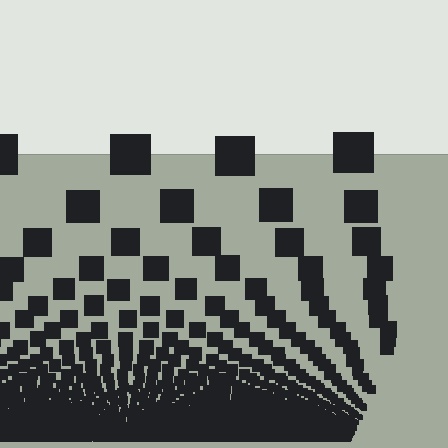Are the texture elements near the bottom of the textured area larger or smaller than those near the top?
Smaller. The gradient is inverted — elements near the bottom are smaller and denser.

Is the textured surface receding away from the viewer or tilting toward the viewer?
The surface appears to tilt toward the viewer. Texture elements get larger and sparser toward the top.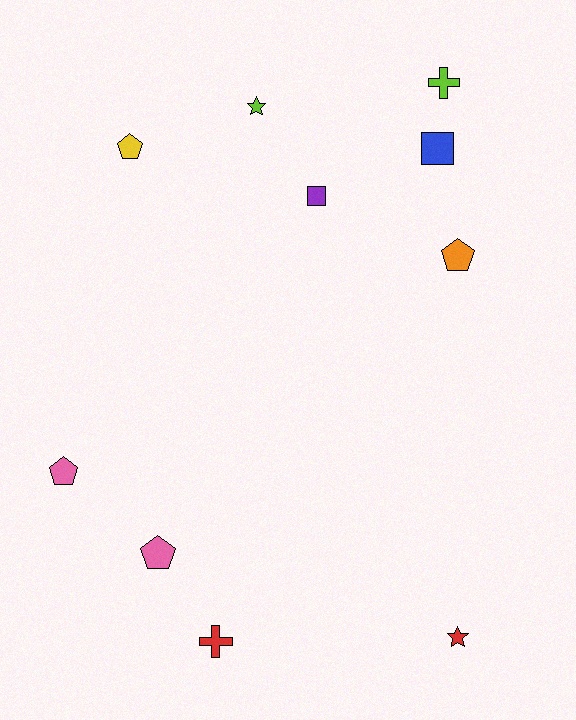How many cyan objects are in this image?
There are no cyan objects.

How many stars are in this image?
There are 2 stars.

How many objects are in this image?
There are 10 objects.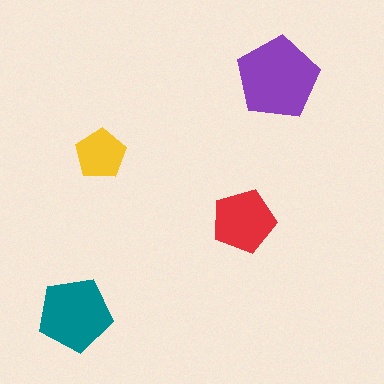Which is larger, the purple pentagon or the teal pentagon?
The purple one.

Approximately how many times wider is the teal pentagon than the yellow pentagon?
About 1.5 times wider.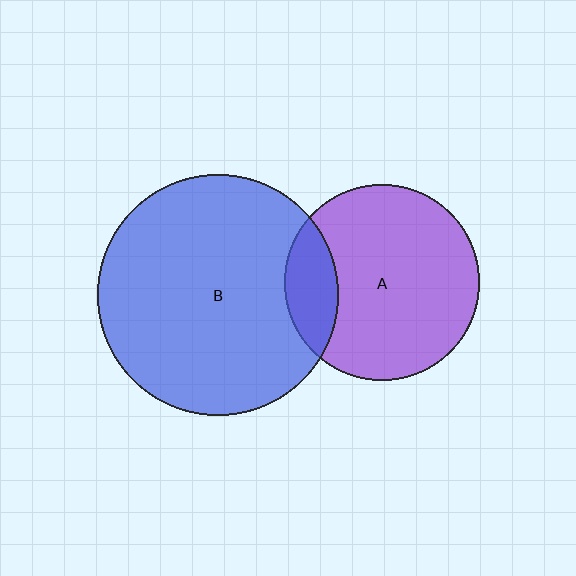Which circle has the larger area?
Circle B (blue).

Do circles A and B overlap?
Yes.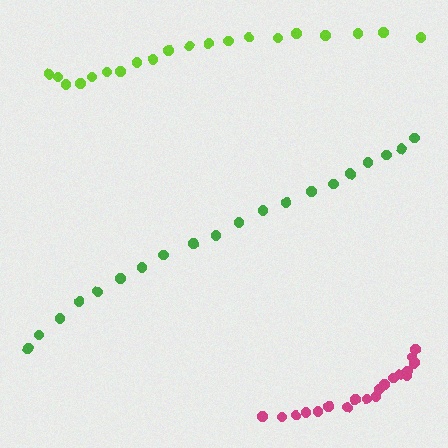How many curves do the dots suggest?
There are 3 distinct paths.